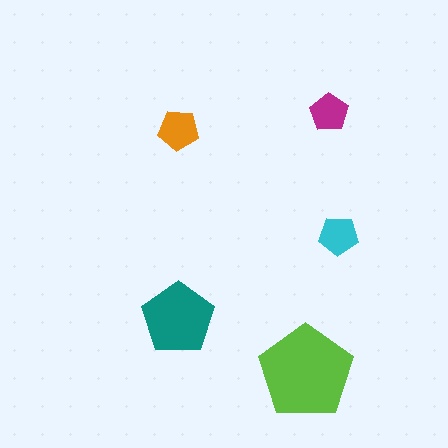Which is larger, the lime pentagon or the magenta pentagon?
The lime one.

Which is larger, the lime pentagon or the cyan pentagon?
The lime one.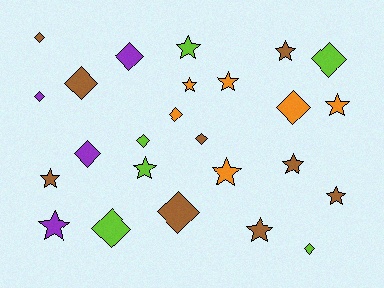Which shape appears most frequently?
Diamond, with 13 objects.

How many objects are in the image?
There are 25 objects.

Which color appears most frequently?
Brown, with 9 objects.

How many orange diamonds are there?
There are 2 orange diamonds.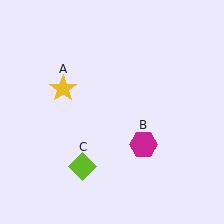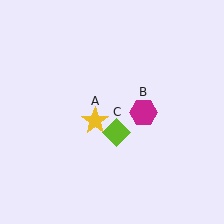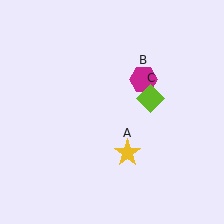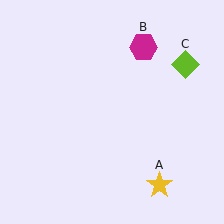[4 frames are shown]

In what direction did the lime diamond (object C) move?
The lime diamond (object C) moved up and to the right.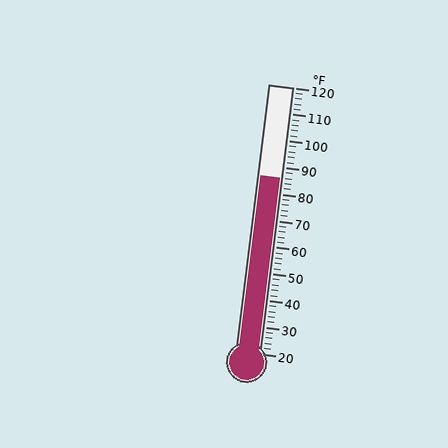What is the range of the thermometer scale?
The thermometer scale ranges from 20°F to 120°F.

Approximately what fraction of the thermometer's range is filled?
The thermometer is filled to approximately 65% of its range.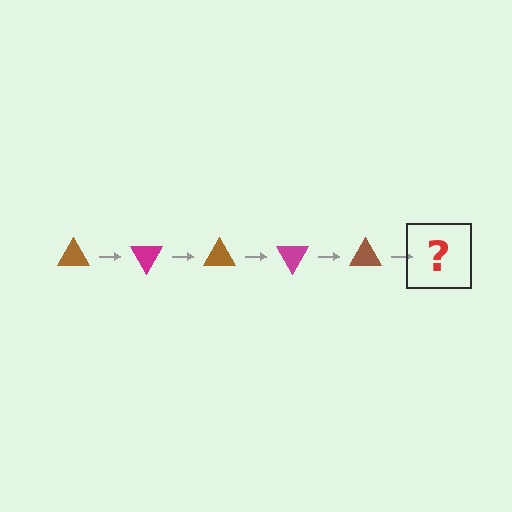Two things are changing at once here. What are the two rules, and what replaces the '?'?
The two rules are that it rotates 60 degrees each step and the color cycles through brown and magenta. The '?' should be a magenta triangle, rotated 300 degrees from the start.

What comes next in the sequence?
The next element should be a magenta triangle, rotated 300 degrees from the start.